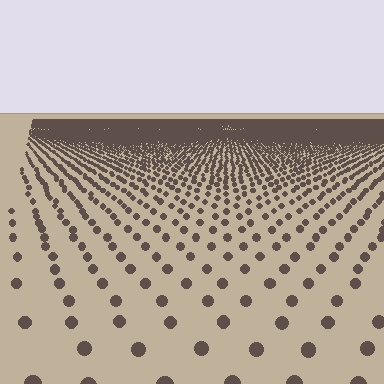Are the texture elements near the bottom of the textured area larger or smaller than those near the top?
Larger. Near the bottom, elements are closer to the viewer and appear at a bigger on-screen size.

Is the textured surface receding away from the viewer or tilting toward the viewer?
The surface is receding away from the viewer. Texture elements get smaller and denser toward the top.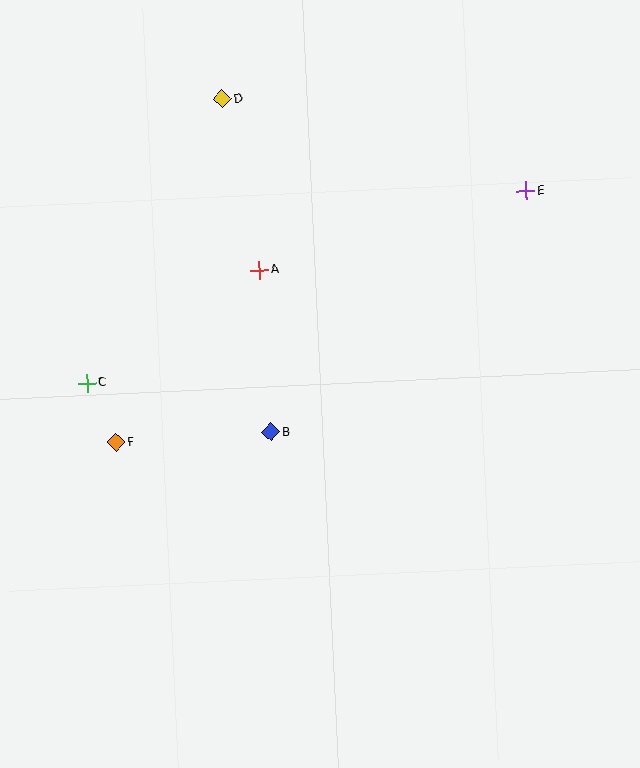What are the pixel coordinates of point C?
Point C is at (87, 383).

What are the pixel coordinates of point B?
Point B is at (271, 432).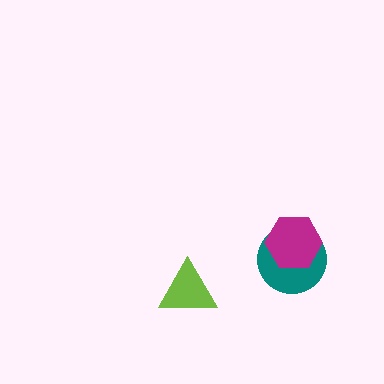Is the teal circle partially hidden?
Yes, it is partially covered by another shape.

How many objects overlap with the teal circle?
1 object overlaps with the teal circle.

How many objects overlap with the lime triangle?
0 objects overlap with the lime triangle.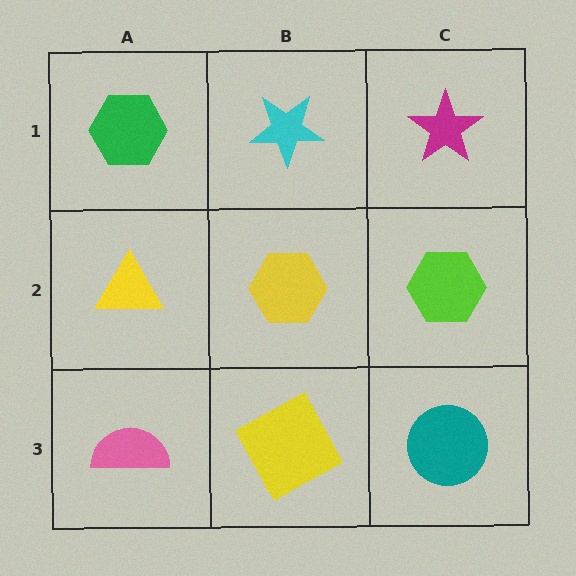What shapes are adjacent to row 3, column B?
A yellow hexagon (row 2, column B), a pink semicircle (row 3, column A), a teal circle (row 3, column C).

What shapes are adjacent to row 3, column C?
A lime hexagon (row 2, column C), a yellow square (row 3, column B).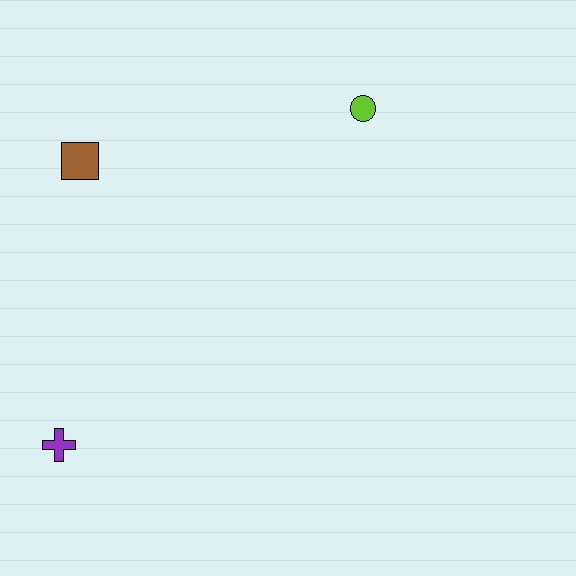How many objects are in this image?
There are 3 objects.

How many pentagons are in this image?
There are no pentagons.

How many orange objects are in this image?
There are no orange objects.